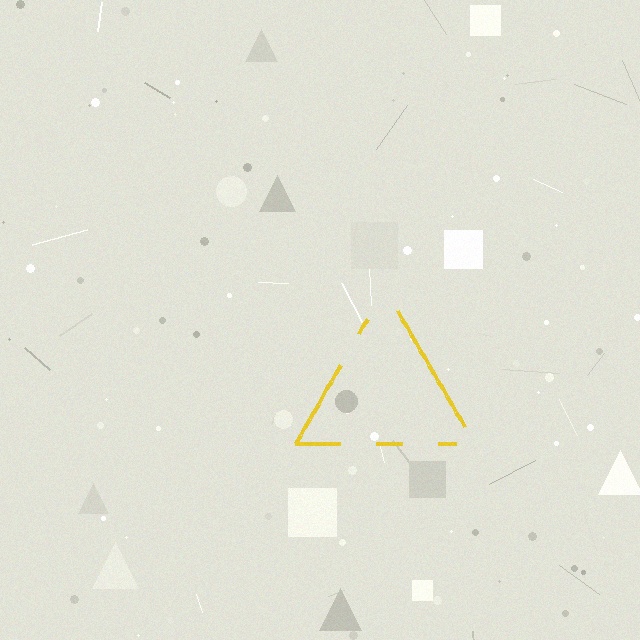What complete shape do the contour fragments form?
The contour fragments form a triangle.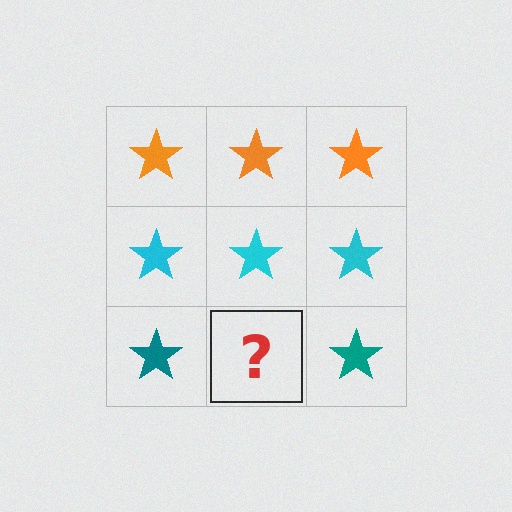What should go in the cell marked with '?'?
The missing cell should contain a teal star.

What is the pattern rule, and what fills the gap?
The rule is that each row has a consistent color. The gap should be filled with a teal star.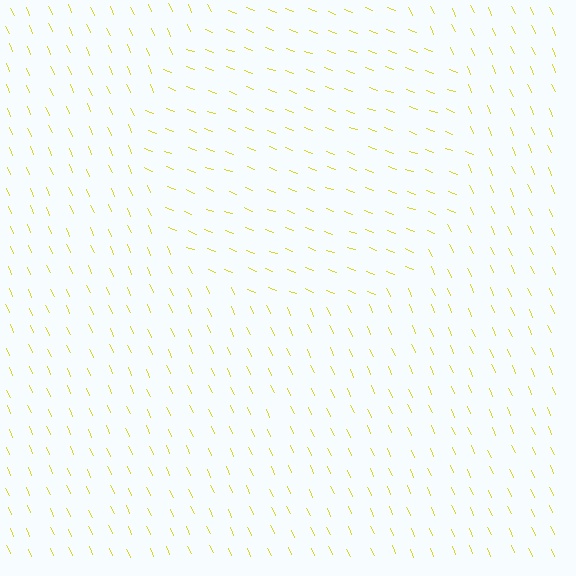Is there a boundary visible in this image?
Yes, there is a texture boundary formed by a change in line orientation.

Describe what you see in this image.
The image is filled with small yellow line segments. A circle region in the image has lines oriented differently from the surrounding lines, creating a visible texture boundary.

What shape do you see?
I see a circle.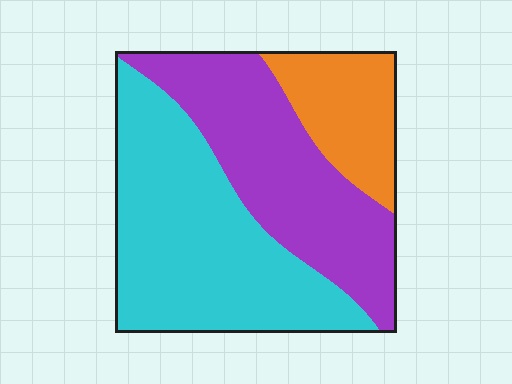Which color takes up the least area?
Orange, at roughly 15%.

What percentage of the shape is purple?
Purple covers about 35% of the shape.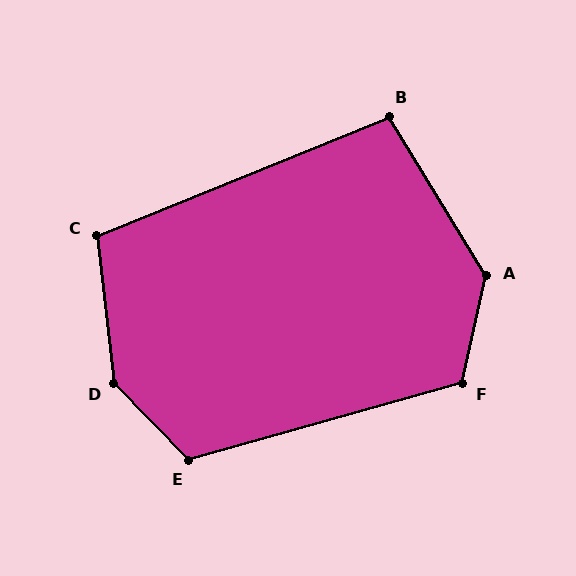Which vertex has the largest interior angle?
D, at approximately 142 degrees.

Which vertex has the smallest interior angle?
B, at approximately 99 degrees.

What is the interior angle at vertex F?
Approximately 118 degrees (obtuse).